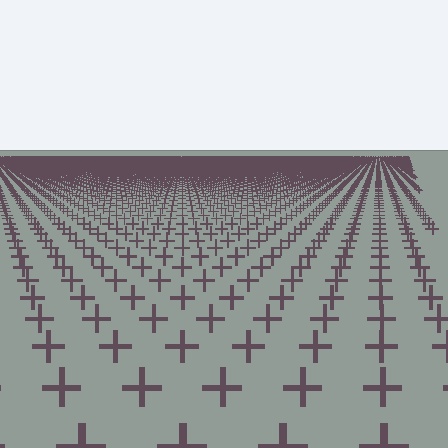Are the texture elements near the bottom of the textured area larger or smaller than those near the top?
Larger. Near the bottom, elements are closer to the viewer and appear at a bigger on-screen size.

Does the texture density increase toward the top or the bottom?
Density increases toward the top.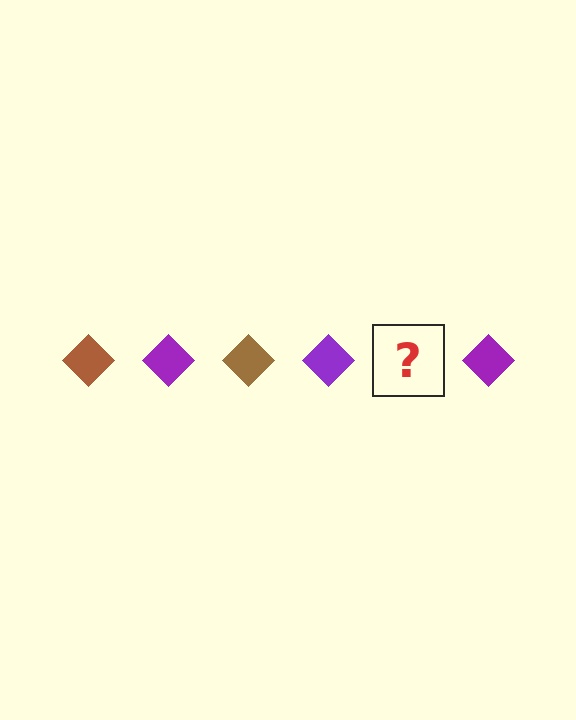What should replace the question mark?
The question mark should be replaced with a brown diamond.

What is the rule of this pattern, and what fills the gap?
The rule is that the pattern cycles through brown, purple diamonds. The gap should be filled with a brown diamond.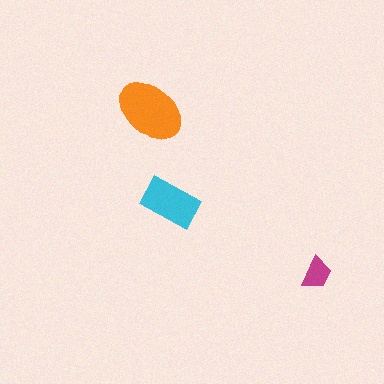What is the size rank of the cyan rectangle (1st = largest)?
2nd.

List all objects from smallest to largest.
The magenta trapezoid, the cyan rectangle, the orange ellipse.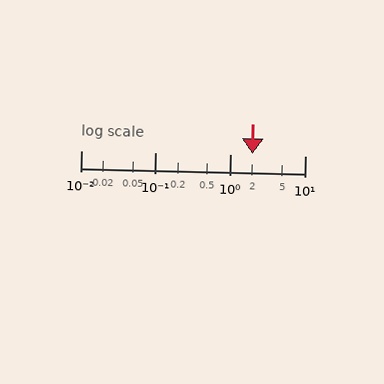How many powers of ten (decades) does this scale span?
The scale spans 3 decades, from 0.01 to 10.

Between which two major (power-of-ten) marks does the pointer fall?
The pointer is between 1 and 10.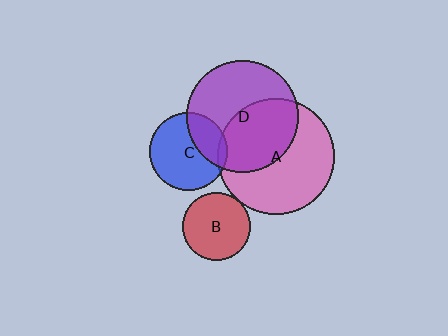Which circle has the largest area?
Circle A (pink).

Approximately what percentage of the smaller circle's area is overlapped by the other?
Approximately 45%.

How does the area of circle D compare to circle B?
Approximately 2.7 times.